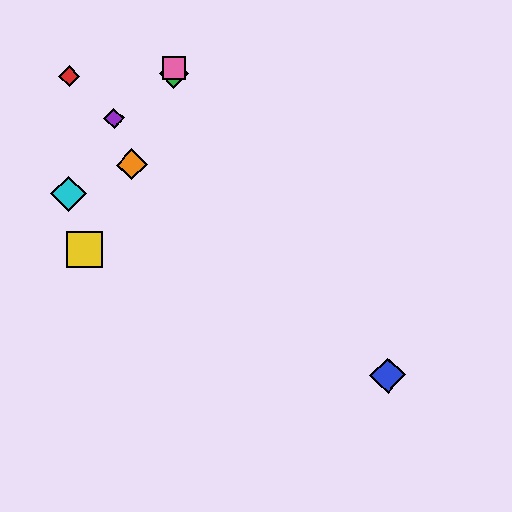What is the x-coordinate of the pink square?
The pink square is at x≈174.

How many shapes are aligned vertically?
2 shapes (the green diamond, the pink square) are aligned vertically.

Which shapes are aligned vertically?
The green diamond, the pink square are aligned vertically.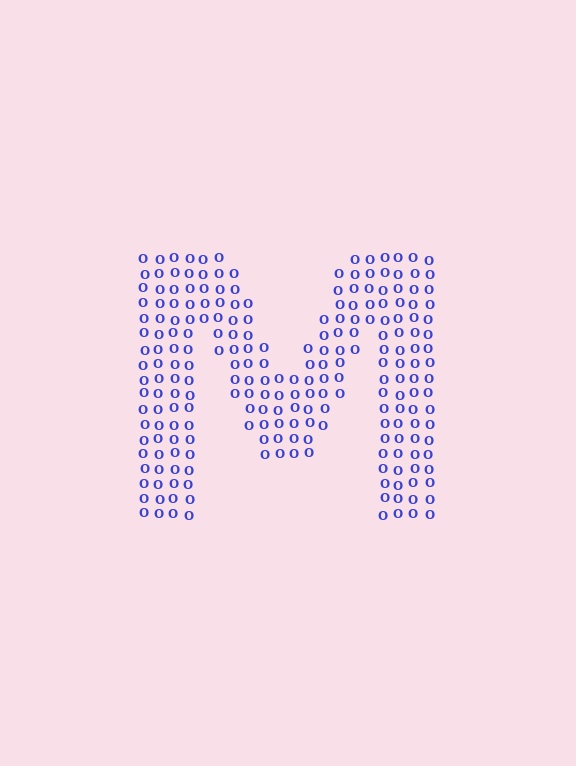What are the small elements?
The small elements are letter O's.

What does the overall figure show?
The overall figure shows the letter M.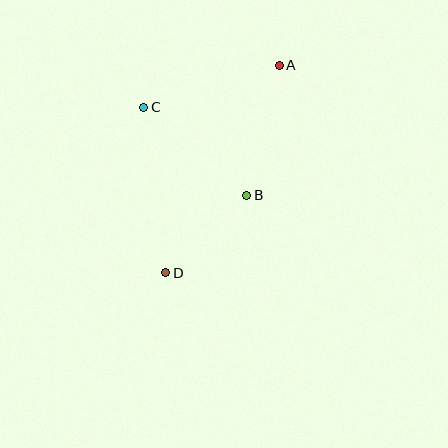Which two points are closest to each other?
Points B and D are closest to each other.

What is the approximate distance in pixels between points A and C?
The distance between A and C is approximately 142 pixels.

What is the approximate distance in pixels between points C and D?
The distance between C and D is approximately 167 pixels.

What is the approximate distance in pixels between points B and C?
The distance between B and C is approximately 135 pixels.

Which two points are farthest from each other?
Points A and D are farthest from each other.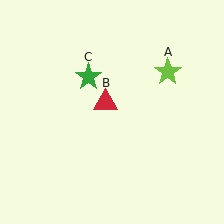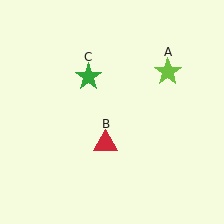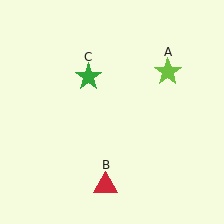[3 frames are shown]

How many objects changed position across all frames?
1 object changed position: red triangle (object B).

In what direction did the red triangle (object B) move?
The red triangle (object B) moved down.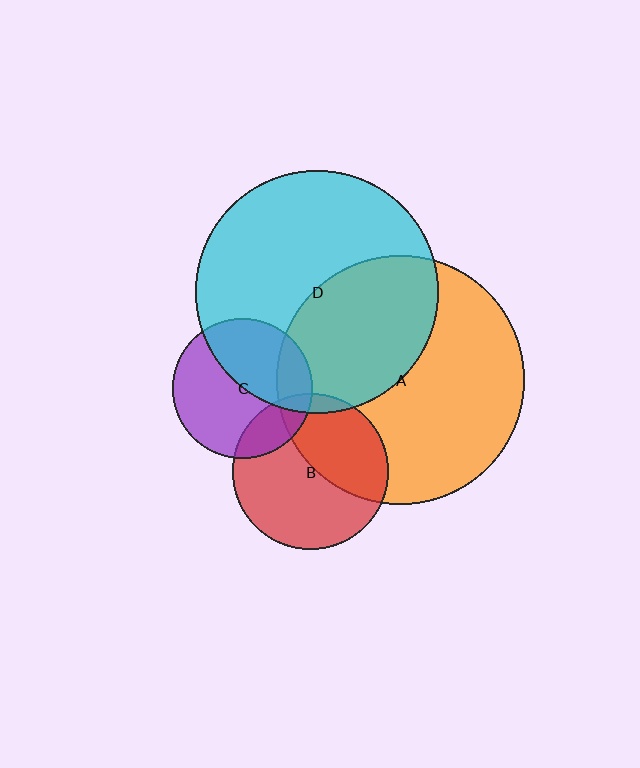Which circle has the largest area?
Circle A (orange).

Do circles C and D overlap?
Yes.